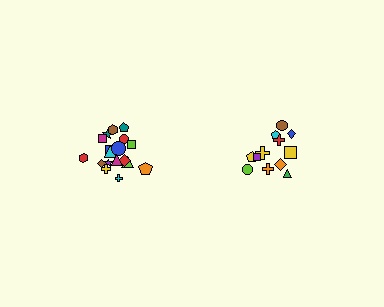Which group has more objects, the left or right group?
The left group.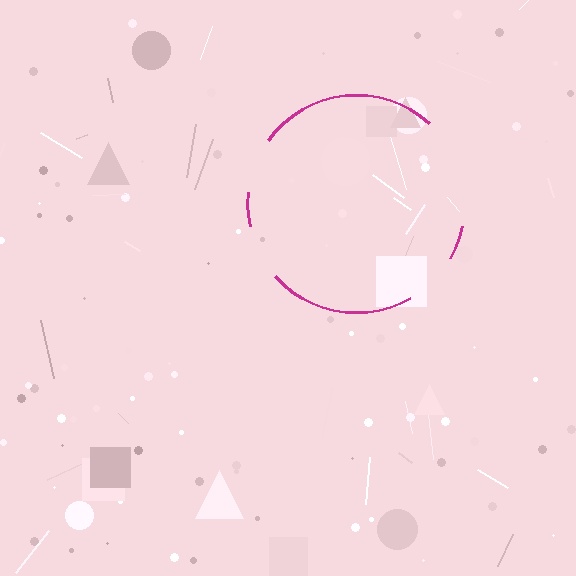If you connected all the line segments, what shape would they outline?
They would outline a circle.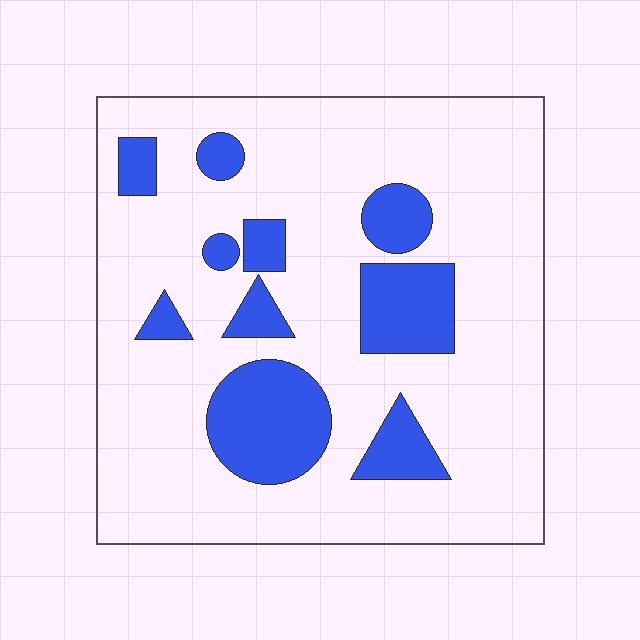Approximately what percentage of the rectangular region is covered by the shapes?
Approximately 20%.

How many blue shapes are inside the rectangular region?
10.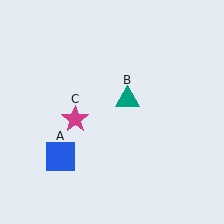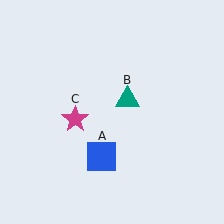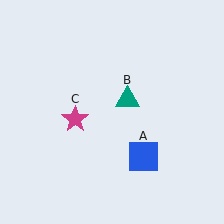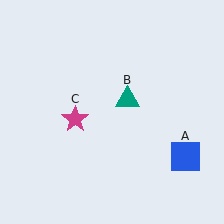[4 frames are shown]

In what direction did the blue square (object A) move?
The blue square (object A) moved right.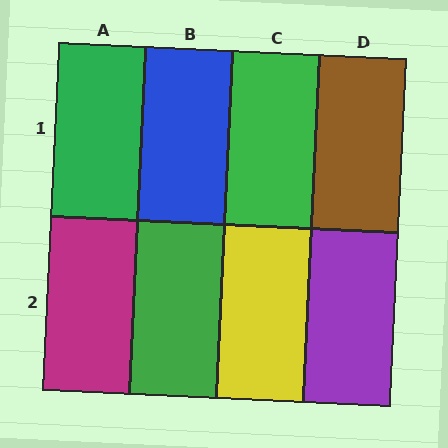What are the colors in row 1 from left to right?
Green, blue, green, brown.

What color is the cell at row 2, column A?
Magenta.